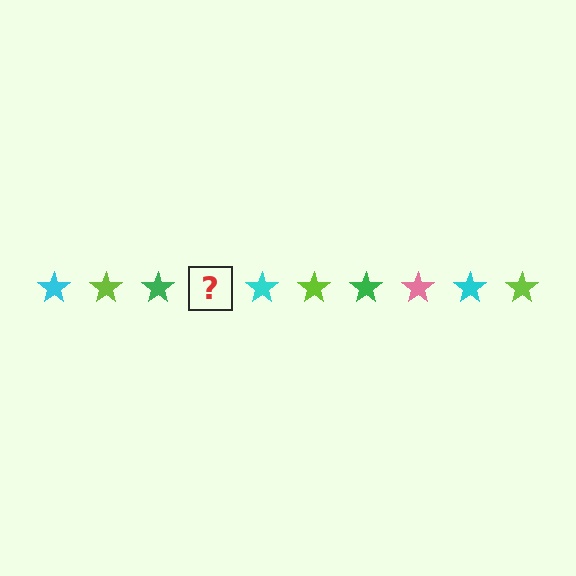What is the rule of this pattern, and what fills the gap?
The rule is that the pattern cycles through cyan, lime, green, pink stars. The gap should be filled with a pink star.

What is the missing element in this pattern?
The missing element is a pink star.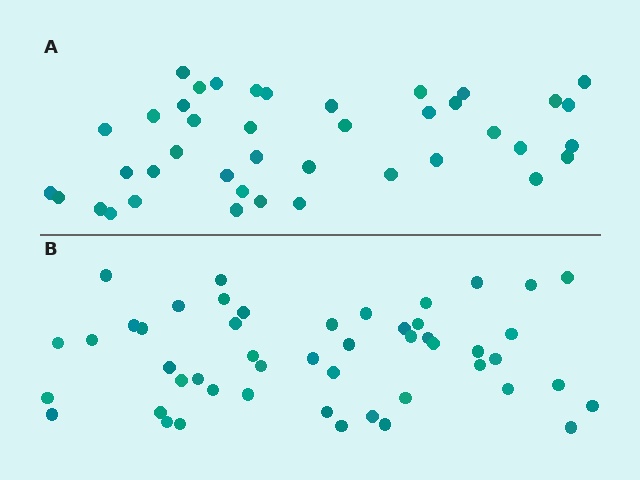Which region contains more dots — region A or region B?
Region B (the bottom region) has more dots.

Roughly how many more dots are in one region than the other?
Region B has roughly 8 or so more dots than region A.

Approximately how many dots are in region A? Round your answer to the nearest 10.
About 40 dots. (The exact count is 41, which rounds to 40.)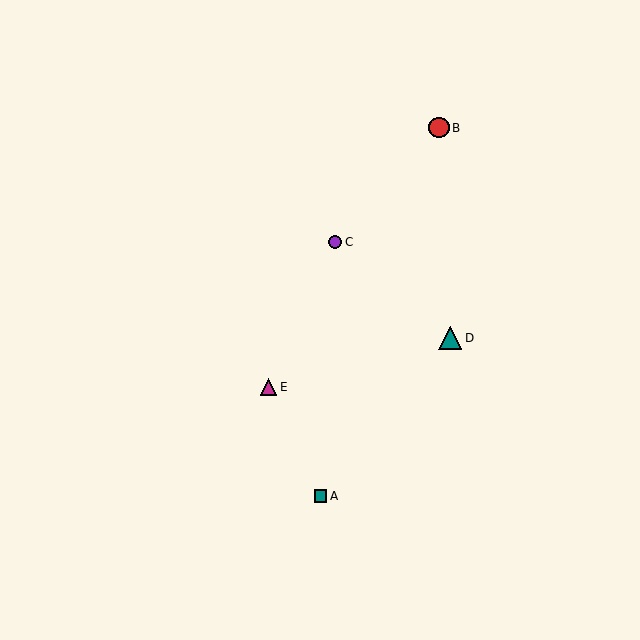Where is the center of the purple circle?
The center of the purple circle is at (335, 242).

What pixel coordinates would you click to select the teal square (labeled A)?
Click at (320, 496) to select the teal square A.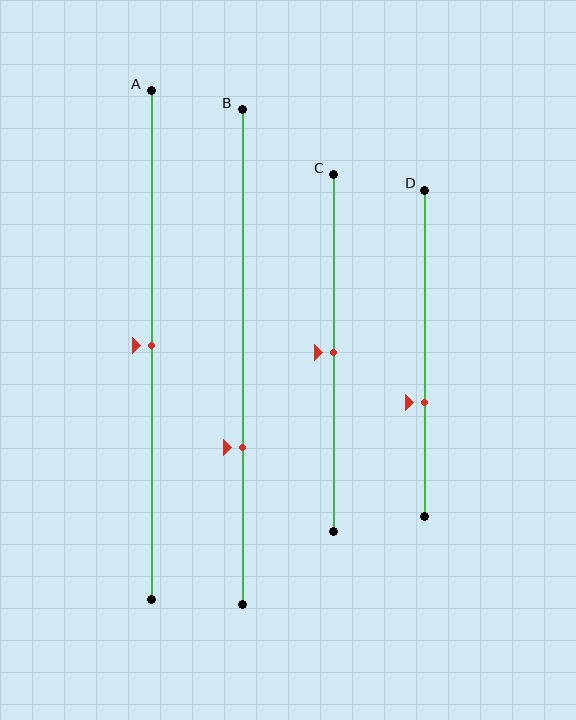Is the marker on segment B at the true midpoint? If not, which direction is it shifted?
No, the marker on segment B is shifted downward by about 18% of the segment length.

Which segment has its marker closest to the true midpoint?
Segment A has its marker closest to the true midpoint.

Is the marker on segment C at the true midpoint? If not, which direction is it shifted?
Yes, the marker on segment C is at the true midpoint.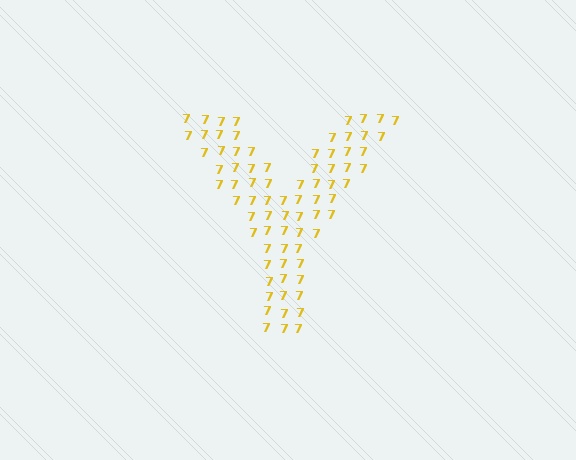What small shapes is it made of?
It is made of small digit 7's.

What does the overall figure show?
The overall figure shows the letter Y.